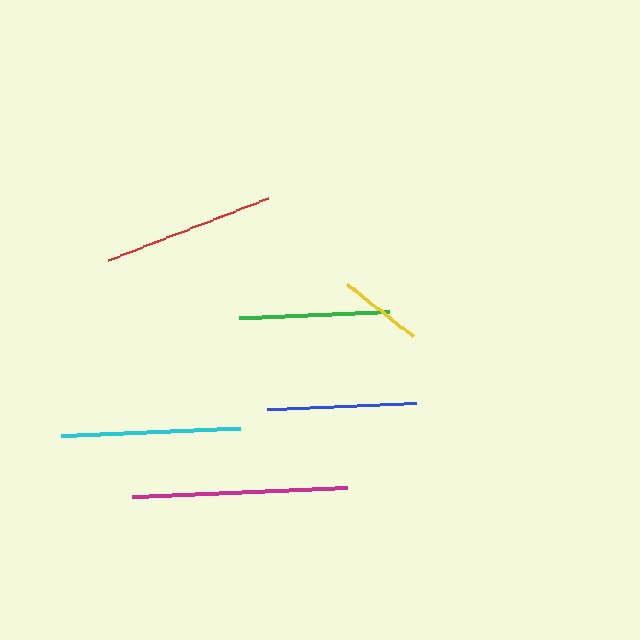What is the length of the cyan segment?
The cyan segment is approximately 179 pixels long.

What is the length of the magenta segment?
The magenta segment is approximately 215 pixels long.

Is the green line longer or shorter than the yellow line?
The green line is longer than the yellow line.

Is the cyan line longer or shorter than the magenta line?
The magenta line is longer than the cyan line.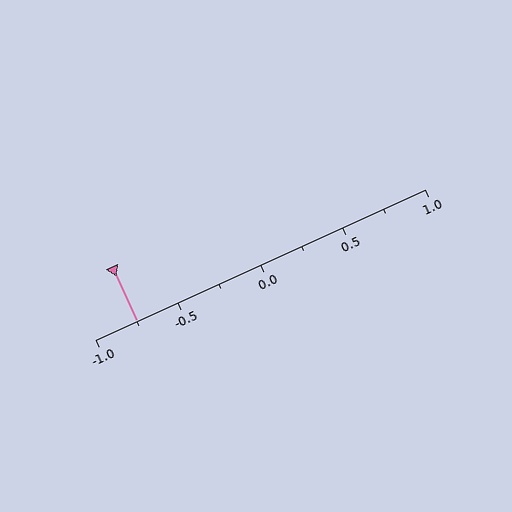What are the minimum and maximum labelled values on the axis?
The axis runs from -1.0 to 1.0.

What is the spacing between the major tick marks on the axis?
The major ticks are spaced 0.5 apart.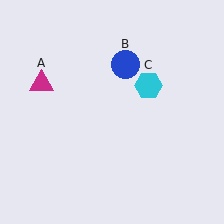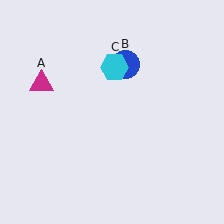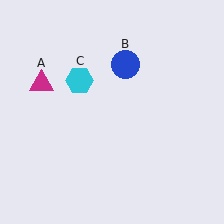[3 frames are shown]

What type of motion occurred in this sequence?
The cyan hexagon (object C) rotated counterclockwise around the center of the scene.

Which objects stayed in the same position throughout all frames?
Magenta triangle (object A) and blue circle (object B) remained stationary.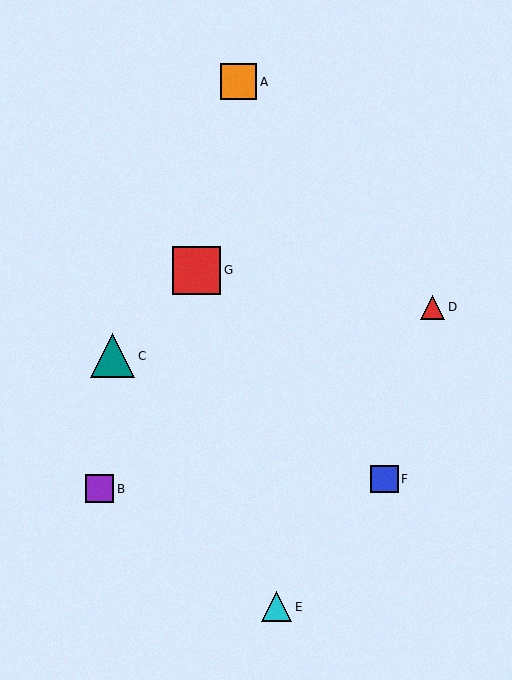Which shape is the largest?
The red square (labeled G) is the largest.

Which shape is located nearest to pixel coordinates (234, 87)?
The orange square (labeled A) at (239, 82) is nearest to that location.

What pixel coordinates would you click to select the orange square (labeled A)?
Click at (239, 82) to select the orange square A.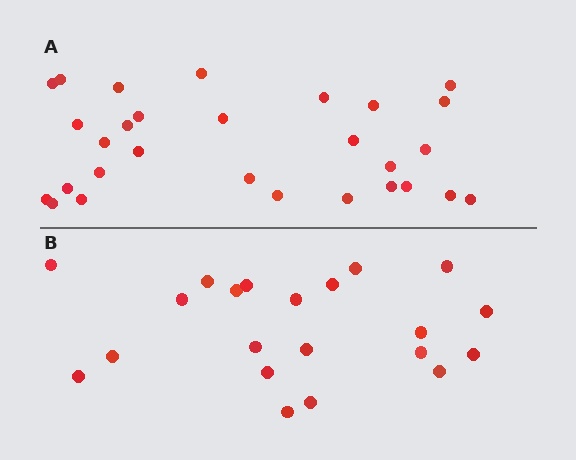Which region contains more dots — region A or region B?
Region A (the top region) has more dots.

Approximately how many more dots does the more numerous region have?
Region A has roughly 8 or so more dots than region B.